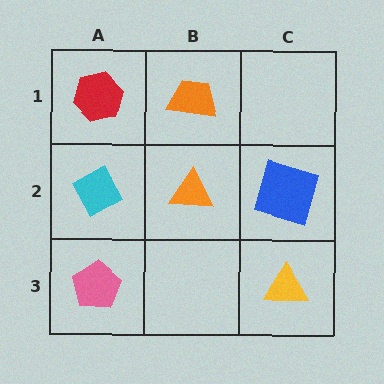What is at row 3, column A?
A pink pentagon.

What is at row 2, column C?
A blue square.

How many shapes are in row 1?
2 shapes.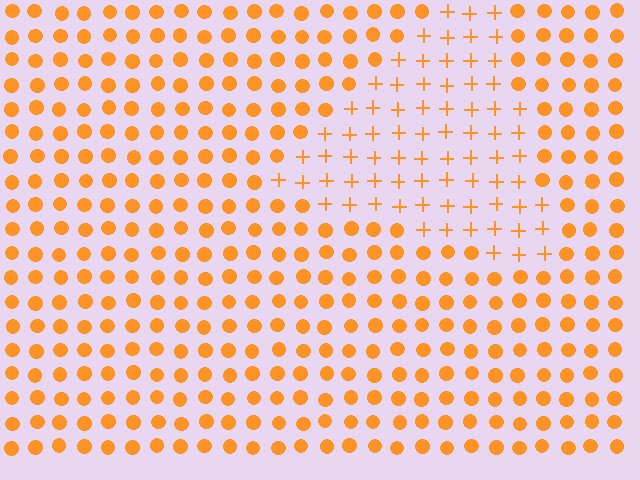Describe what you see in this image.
The image is filled with small orange elements arranged in a uniform grid. A triangle-shaped region contains plus signs, while the surrounding area contains circles. The boundary is defined purely by the change in element shape.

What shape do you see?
I see a triangle.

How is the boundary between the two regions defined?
The boundary is defined by a change in element shape: plus signs inside vs. circles outside. All elements share the same color and spacing.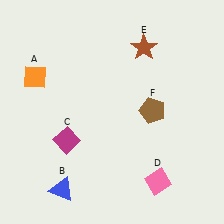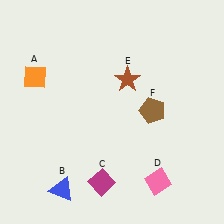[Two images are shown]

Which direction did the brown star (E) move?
The brown star (E) moved down.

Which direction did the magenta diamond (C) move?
The magenta diamond (C) moved down.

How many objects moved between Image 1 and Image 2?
2 objects moved between the two images.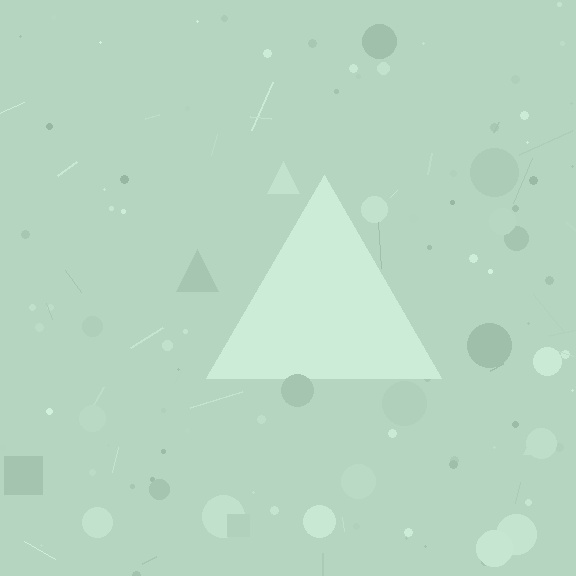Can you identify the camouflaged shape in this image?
The camouflaged shape is a triangle.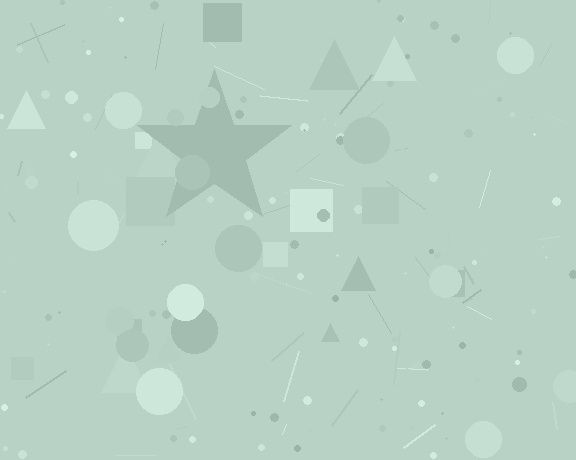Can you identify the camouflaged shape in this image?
The camouflaged shape is a star.